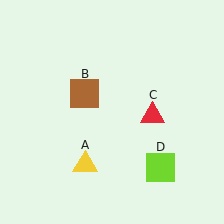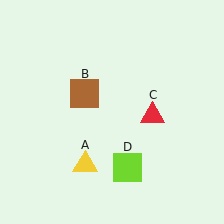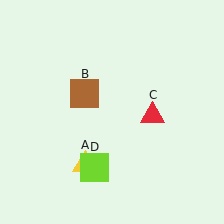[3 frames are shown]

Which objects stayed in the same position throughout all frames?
Yellow triangle (object A) and brown square (object B) and red triangle (object C) remained stationary.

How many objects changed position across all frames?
1 object changed position: lime square (object D).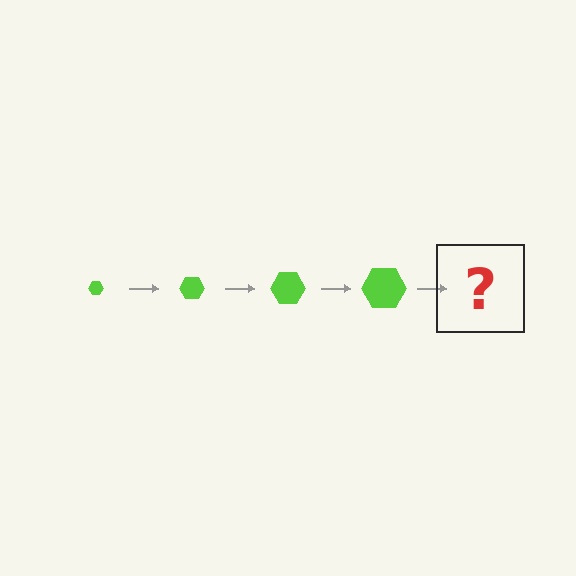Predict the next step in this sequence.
The next step is a lime hexagon, larger than the previous one.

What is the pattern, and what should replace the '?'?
The pattern is that the hexagon gets progressively larger each step. The '?' should be a lime hexagon, larger than the previous one.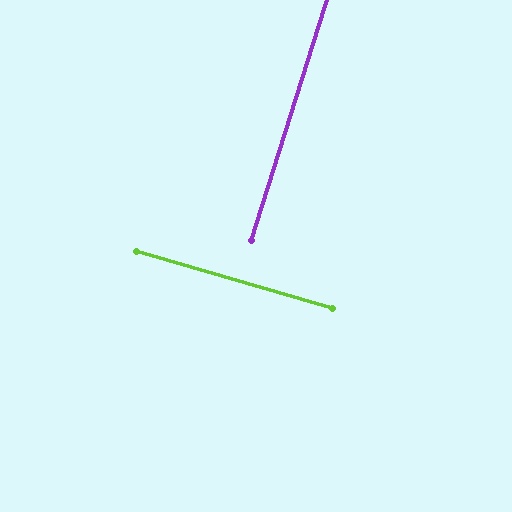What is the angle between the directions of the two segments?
Approximately 89 degrees.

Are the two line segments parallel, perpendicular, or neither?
Perpendicular — they meet at approximately 89°.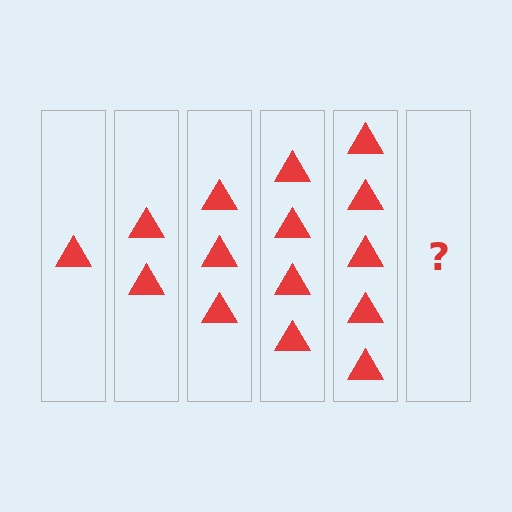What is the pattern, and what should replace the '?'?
The pattern is that each step adds one more triangle. The '?' should be 6 triangles.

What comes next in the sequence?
The next element should be 6 triangles.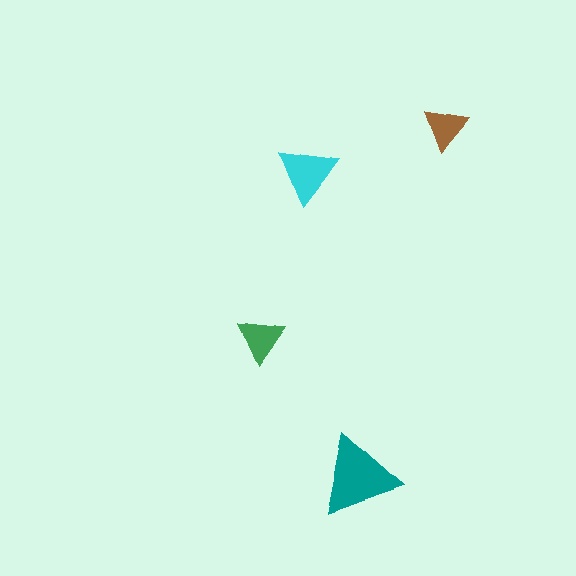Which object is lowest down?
The teal triangle is bottommost.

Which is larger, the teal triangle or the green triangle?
The teal one.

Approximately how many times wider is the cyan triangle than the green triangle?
About 1.5 times wider.